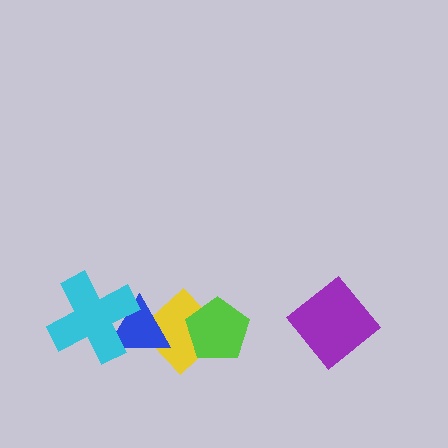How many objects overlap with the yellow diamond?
2 objects overlap with the yellow diamond.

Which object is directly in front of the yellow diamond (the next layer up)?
The lime pentagon is directly in front of the yellow diamond.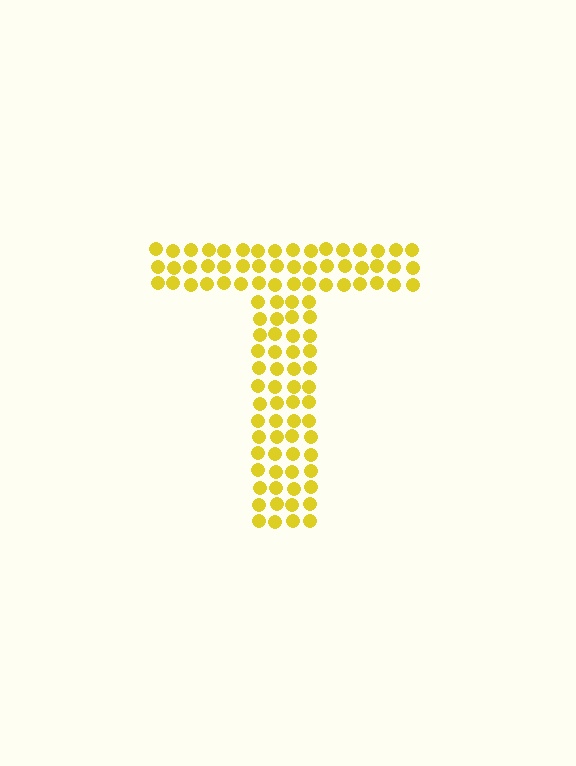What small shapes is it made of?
It is made of small circles.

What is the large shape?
The large shape is the letter T.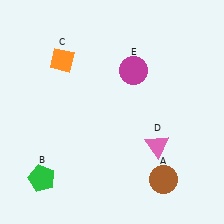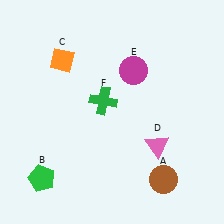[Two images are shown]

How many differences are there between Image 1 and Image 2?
There is 1 difference between the two images.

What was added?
A green cross (F) was added in Image 2.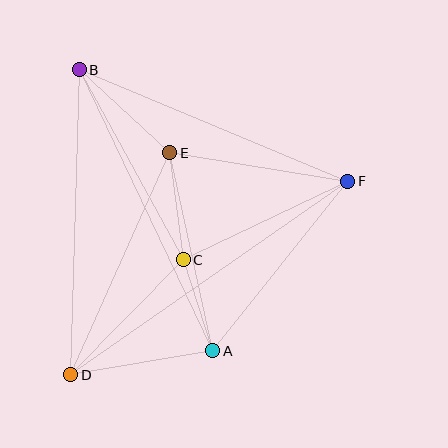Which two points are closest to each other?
Points A and C are closest to each other.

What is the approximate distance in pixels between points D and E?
The distance between D and E is approximately 243 pixels.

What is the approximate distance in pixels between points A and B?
The distance between A and B is approximately 311 pixels.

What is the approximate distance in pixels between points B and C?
The distance between B and C is approximately 217 pixels.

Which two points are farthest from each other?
Points D and F are farthest from each other.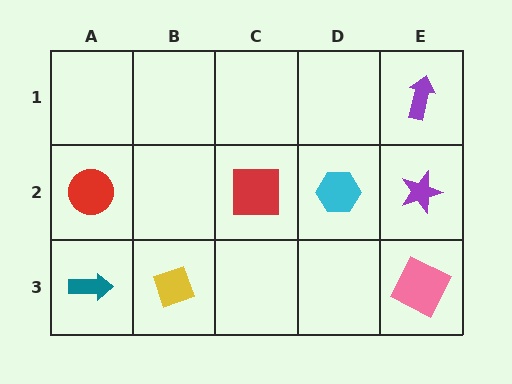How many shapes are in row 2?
4 shapes.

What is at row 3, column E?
A pink square.